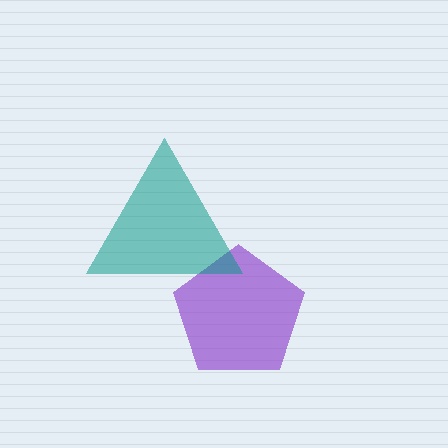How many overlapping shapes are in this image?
There are 2 overlapping shapes in the image.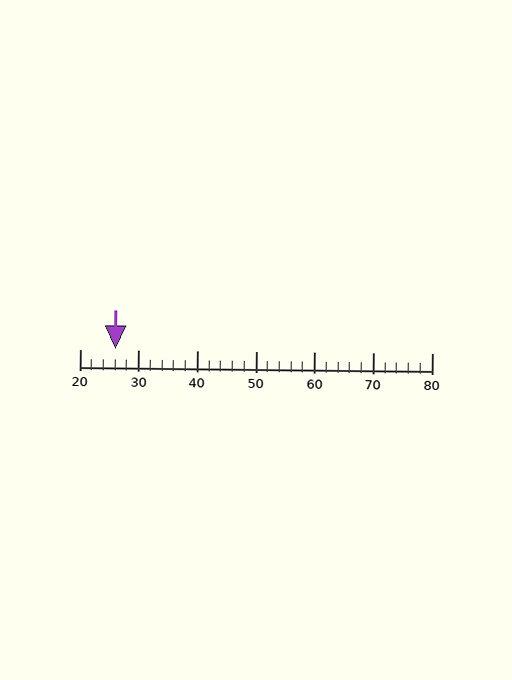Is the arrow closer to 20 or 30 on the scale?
The arrow is closer to 30.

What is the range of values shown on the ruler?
The ruler shows values from 20 to 80.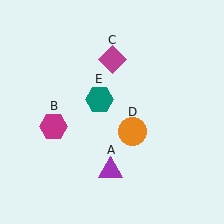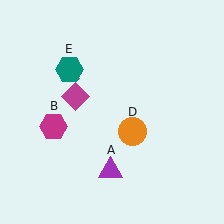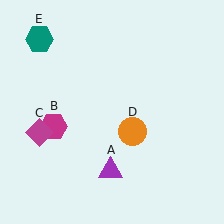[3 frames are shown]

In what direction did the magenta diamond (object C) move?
The magenta diamond (object C) moved down and to the left.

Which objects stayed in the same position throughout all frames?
Purple triangle (object A) and magenta hexagon (object B) and orange circle (object D) remained stationary.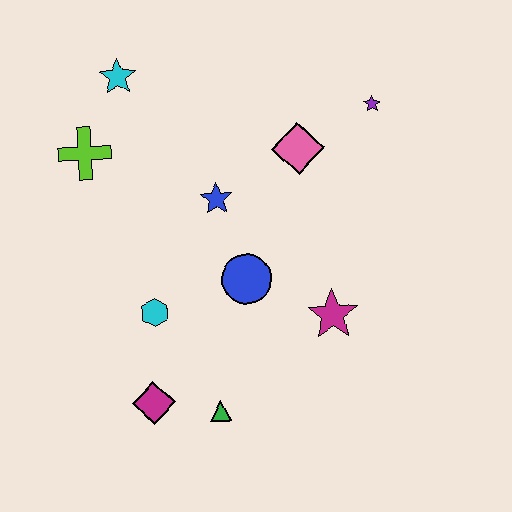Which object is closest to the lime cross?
The cyan star is closest to the lime cross.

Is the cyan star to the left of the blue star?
Yes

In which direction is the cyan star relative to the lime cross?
The cyan star is above the lime cross.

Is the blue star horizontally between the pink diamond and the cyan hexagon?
Yes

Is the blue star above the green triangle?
Yes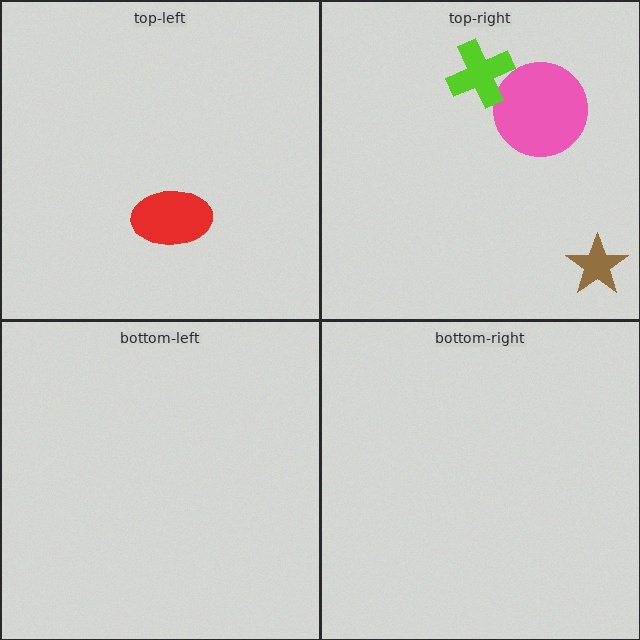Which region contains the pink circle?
The top-right region.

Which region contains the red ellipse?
The top-left region.